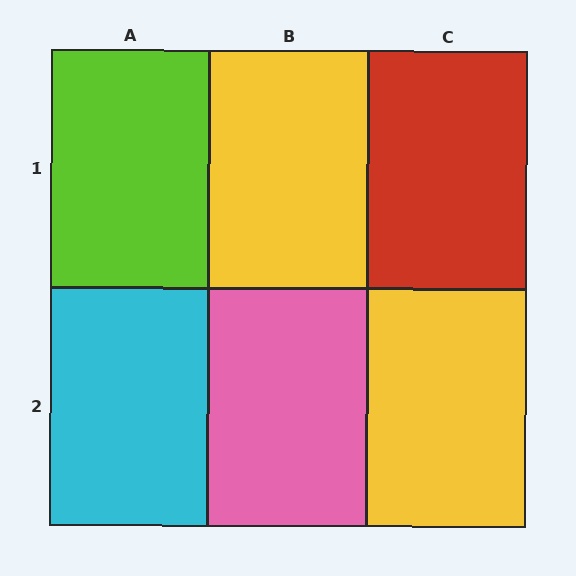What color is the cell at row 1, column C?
Red.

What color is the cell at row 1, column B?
Yellow.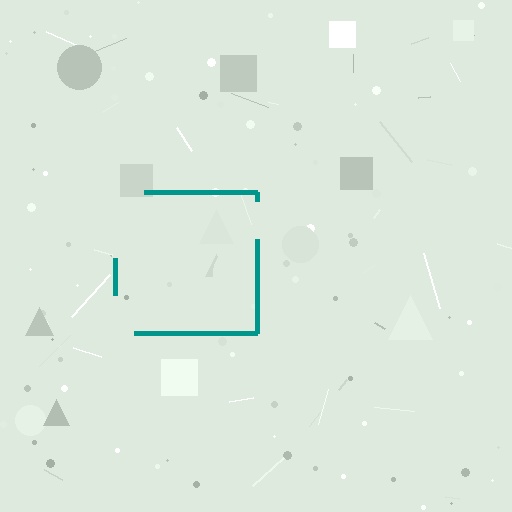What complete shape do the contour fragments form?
The contour fragments form a square.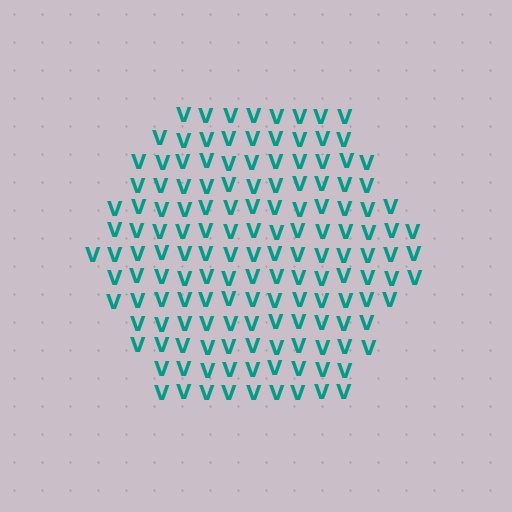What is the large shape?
The large shape is a hexagon.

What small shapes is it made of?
It is made of small letter V's.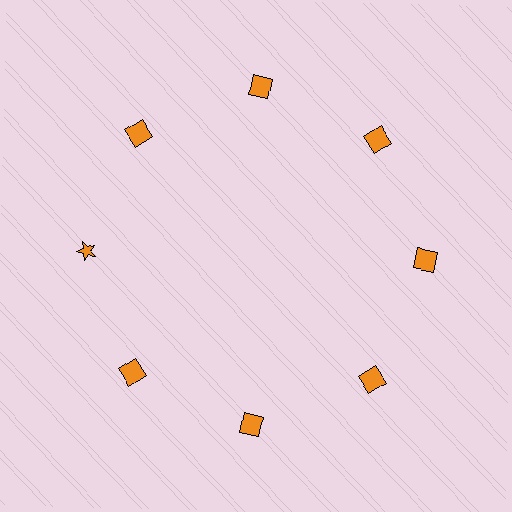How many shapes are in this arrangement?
There are 8 shapes arranged in a ring pattern.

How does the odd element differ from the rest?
It has a different shape: star instead of square.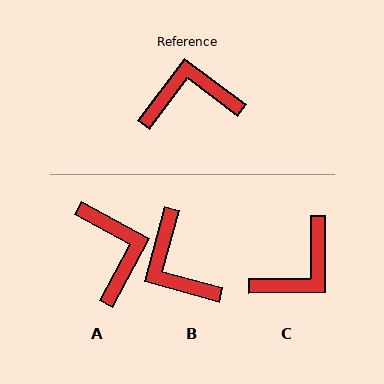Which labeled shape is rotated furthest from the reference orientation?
C, about 143 degrees away.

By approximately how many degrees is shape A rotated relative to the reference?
Approximately 82 degrees clockwise.